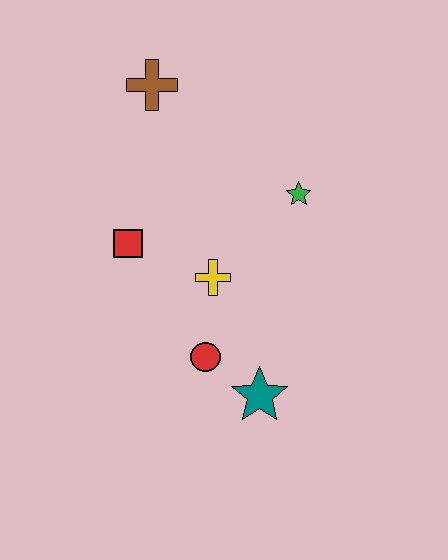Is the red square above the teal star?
Yes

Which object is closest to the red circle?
The teal star is closest to the red circle.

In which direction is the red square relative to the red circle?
The red square is above the red circle.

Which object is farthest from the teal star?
The brown cross is farthest from the teal star.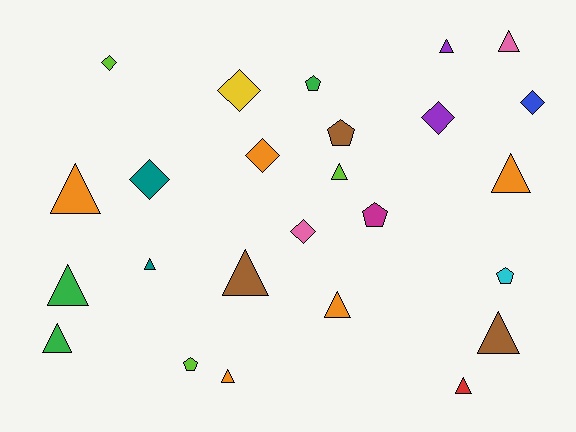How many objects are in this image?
There are 25 objects.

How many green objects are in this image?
There are 3 green objects.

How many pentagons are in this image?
There are 5 pentagons.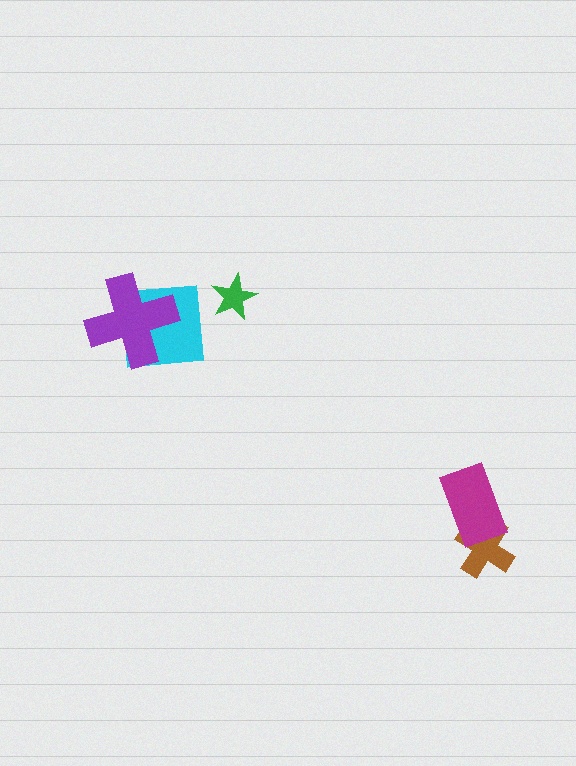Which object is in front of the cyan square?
The purple cross is in front of the cyan square.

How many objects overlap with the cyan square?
1 object overlaps with the cyan square.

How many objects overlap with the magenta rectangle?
1 object overlaps with the magenta rectangle.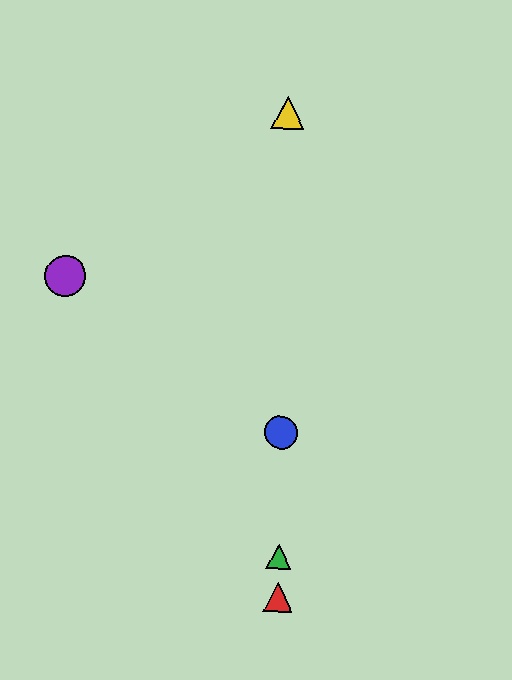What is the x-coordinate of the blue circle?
The blue circle is at x≈281.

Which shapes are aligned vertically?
The red triangle, the blue circle, the green triangle, the yellow triangle are aligned vertically.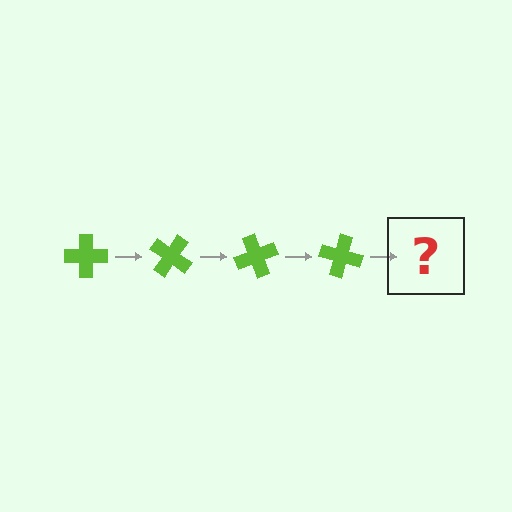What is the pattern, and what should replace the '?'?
The pattern is that the cross rotates 35 degrees each step. The '?' should be a lime cross rotated 140 degrees.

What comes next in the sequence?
The next element should be a lime cross rotated 140 degrees.